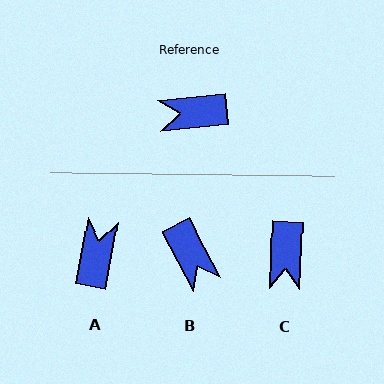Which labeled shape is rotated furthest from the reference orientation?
B, about 111 degrees away.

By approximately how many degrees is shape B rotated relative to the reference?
Approximately 111 degrees counter-clockwise.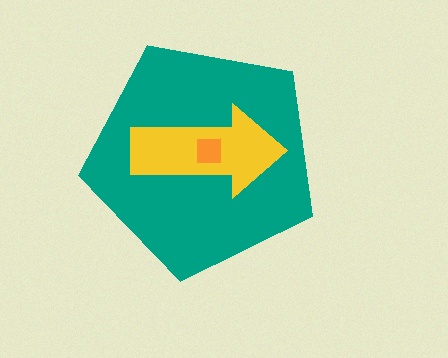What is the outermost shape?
The teal pentagon.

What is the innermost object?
The orange square.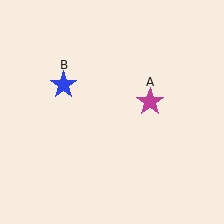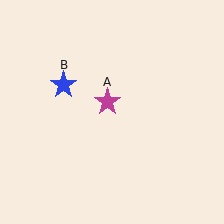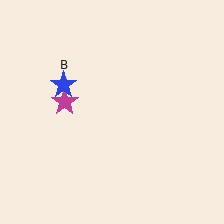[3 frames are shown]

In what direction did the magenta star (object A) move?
The magenta star (object A) moved left.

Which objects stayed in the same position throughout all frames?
Blue star (object B) remained stationary.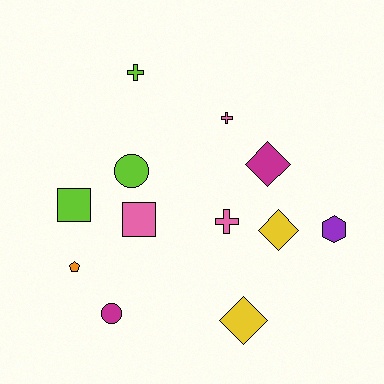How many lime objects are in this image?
There are 3 lime objects.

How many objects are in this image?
There are 12 objects.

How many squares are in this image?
There are 2 squares.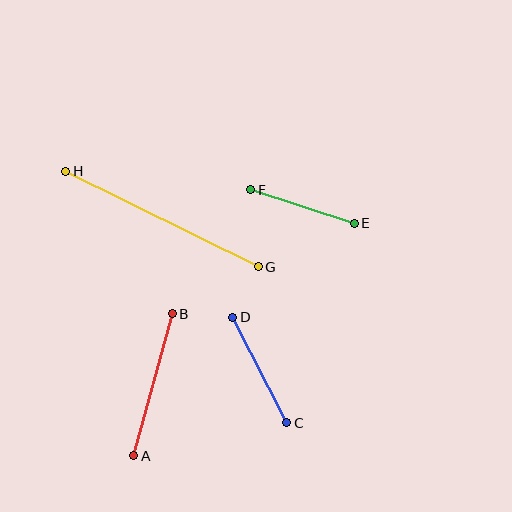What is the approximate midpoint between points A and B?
The midpoint is at approximately (153, 385) pixels.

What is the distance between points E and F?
The distance is approximately 109 pixels.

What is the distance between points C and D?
The distance is approximately 119 pixels.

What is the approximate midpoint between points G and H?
The midpoint is at approximately (162, 219) pixels.